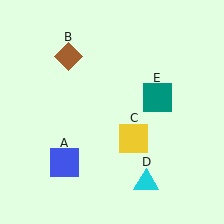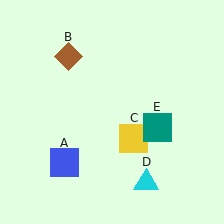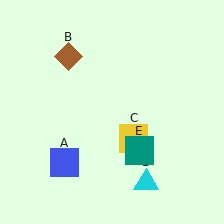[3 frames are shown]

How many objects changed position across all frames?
1 object changed position: teal square (object E).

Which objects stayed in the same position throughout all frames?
Blue square (object A) and brown diamond (object B) and yellow square (object C) and cyan triangle (object D) remained stationary.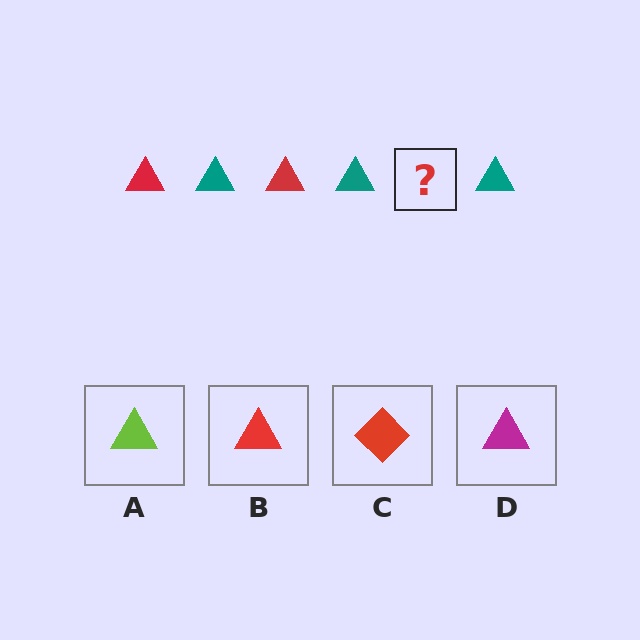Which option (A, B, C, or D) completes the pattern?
B.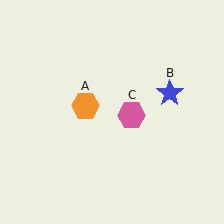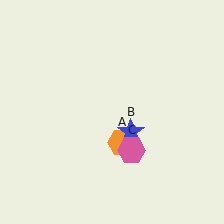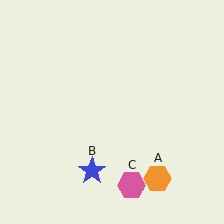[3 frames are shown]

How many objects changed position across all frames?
3 objects changed position: orange hexagon (object A), blue star (object B), pink hexagon (object C).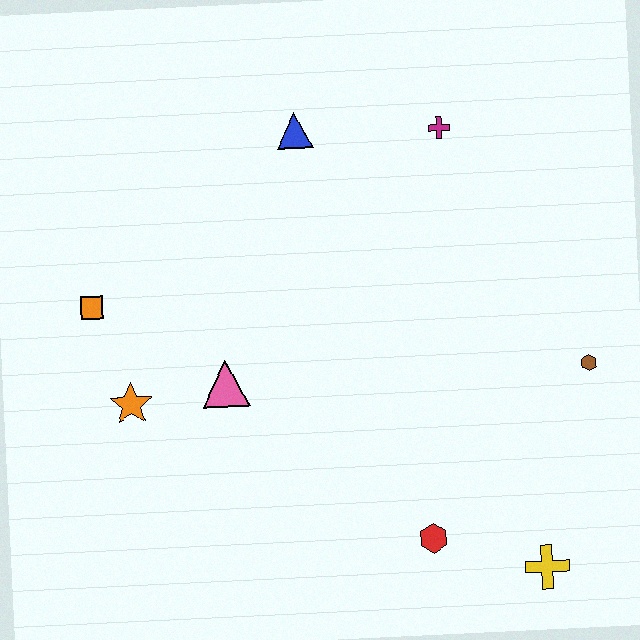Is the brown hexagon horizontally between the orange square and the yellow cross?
No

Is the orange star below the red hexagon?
No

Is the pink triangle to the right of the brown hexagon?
No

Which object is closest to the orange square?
The orange star is closest to the orange square.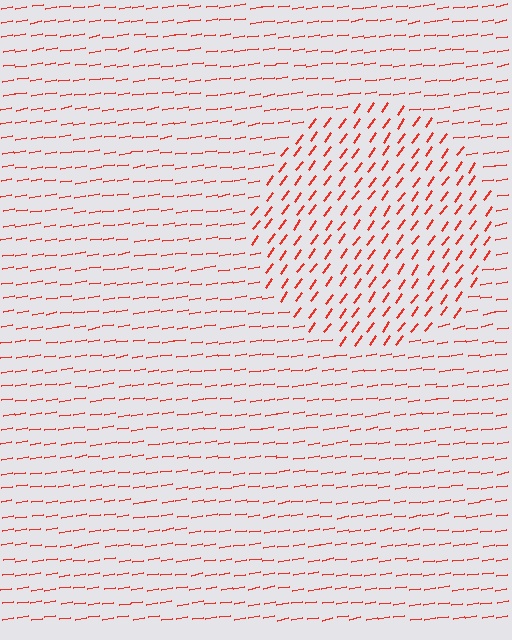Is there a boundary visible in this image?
Yes, there is a texture boundary formed by a change in line orientation.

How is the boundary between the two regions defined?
The boundary is defined purely by a change in line orientation (approximately 45 degrees difference). All lines are the same color and thickness.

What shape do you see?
I see a circle.